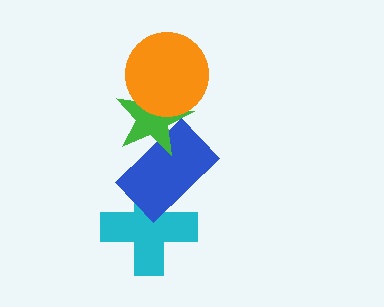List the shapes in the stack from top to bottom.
From top to bottom: the orange circle, the green star, the blue rectangle, the cyan cross.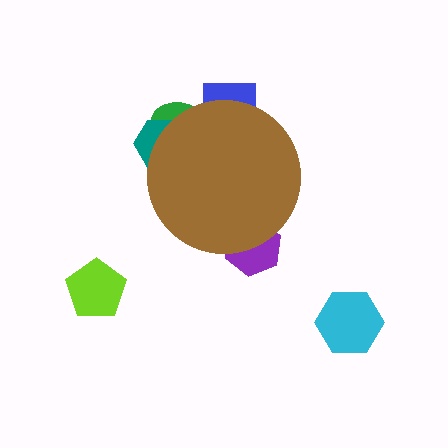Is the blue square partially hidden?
Yes, the blue square is partially hidden behind the brown circle.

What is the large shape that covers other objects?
A brown circle.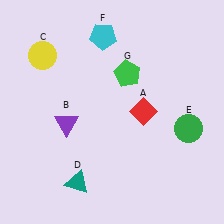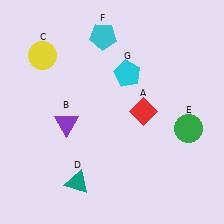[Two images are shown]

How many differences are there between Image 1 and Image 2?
There is 1 difference between the two images.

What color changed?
The pentagon (G) changed from green in Image 1 to cyan in Image 2.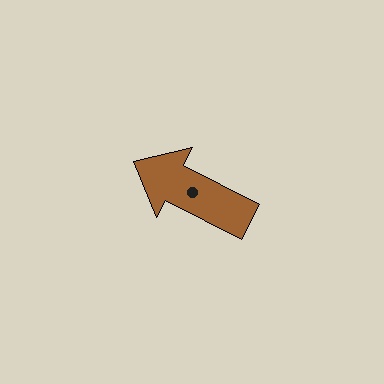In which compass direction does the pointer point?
Northwest.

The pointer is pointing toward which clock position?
Roughly 10 o'clock.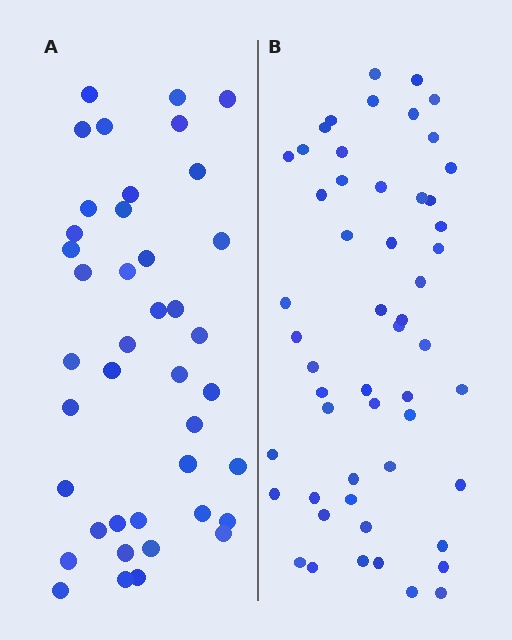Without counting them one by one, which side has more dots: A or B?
Region B (the right region) has more dots.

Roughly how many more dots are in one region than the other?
Region B has roughly 12 or so more dots than region A.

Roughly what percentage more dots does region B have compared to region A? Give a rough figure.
About 30% more.